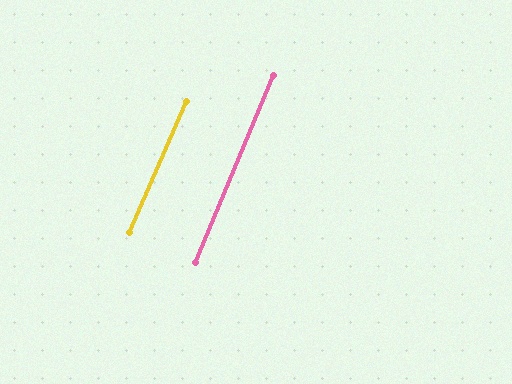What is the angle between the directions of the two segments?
Approximately 1 degree.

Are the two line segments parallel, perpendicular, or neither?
Parallel — their directions differ by only 1.1°.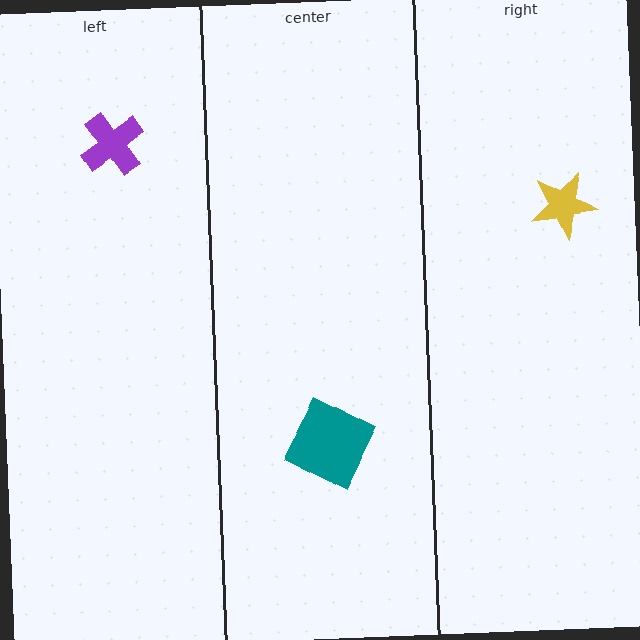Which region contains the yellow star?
The right region.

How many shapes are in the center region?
1.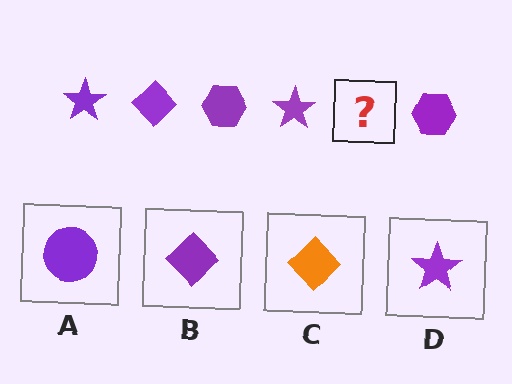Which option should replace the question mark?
Option B.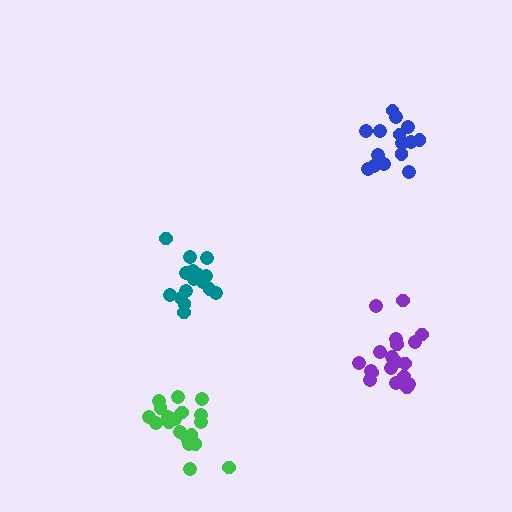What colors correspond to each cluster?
The clusters are colored: green, blue, purple, teal.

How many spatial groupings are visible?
There are 4 spatial groupings.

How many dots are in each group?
Group 1: 19 dots, Group 2: 15 dots, Group 3: 19 dots, Group 4: 17 dots (70 total).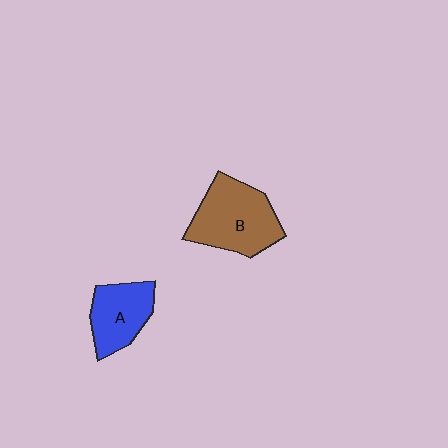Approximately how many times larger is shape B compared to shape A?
Approximately 1.5 times.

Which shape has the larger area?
Shape B (brown).